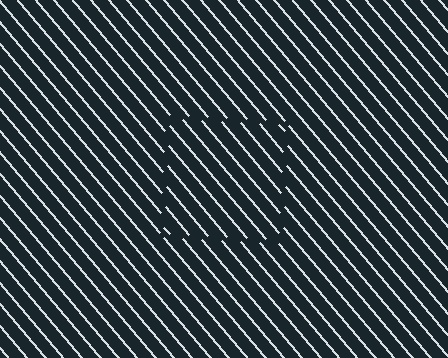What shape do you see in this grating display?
An illusory square. The interior of the shape contains the same grating, shifted by half a period — the contour is defined by the phase discontinuity where line-ends from the inner and outer gratings abut.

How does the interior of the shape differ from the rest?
The interior of the shape contains the same grating, shifted by half a period — the contour is defined by the phase discontinuity where line-ends from the inner and outer gratings abut.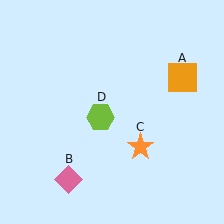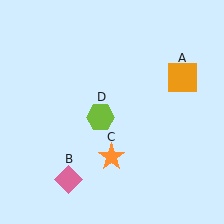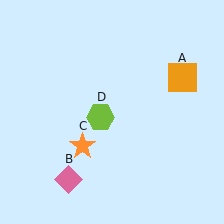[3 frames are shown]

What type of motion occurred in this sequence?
The orange star (object C) rotated clockwise around the center of the scene.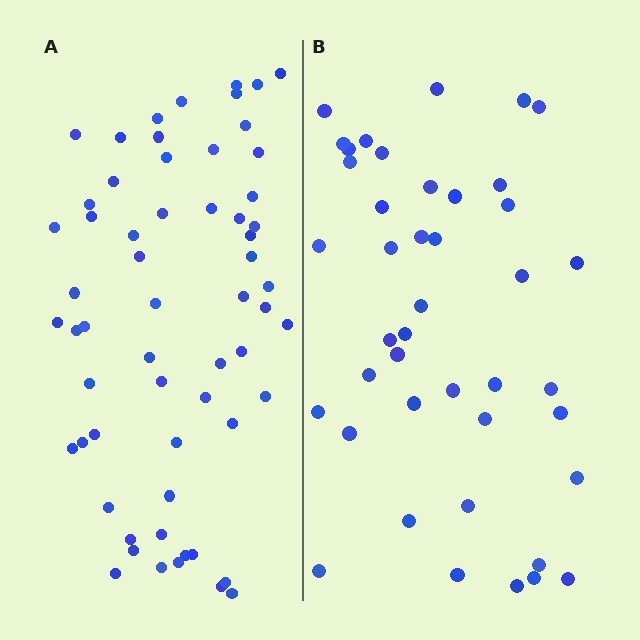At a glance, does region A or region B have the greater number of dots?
Region A (the left region) has more dots.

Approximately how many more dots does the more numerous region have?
Region A has approximately 20 more dots than region B.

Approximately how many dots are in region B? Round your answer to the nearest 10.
About 40 dots. (The exact count is 42, which rounds to 40.)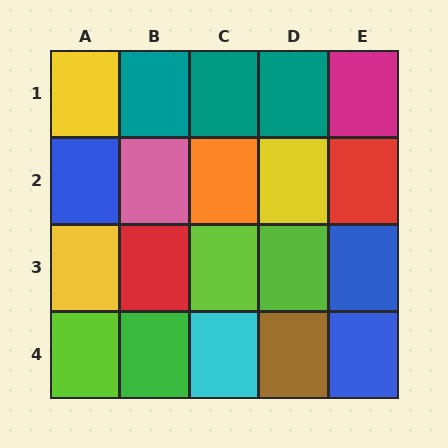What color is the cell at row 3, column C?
Lime.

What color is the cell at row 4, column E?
Blue.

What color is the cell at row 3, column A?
Yellow.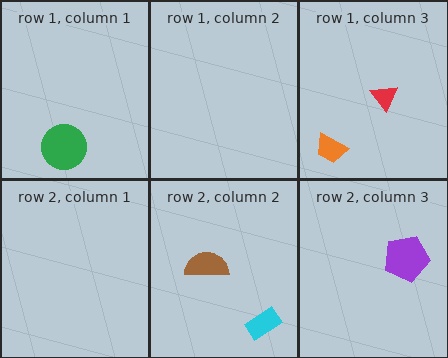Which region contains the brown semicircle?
The row 2, column 2 region.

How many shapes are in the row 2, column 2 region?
2.